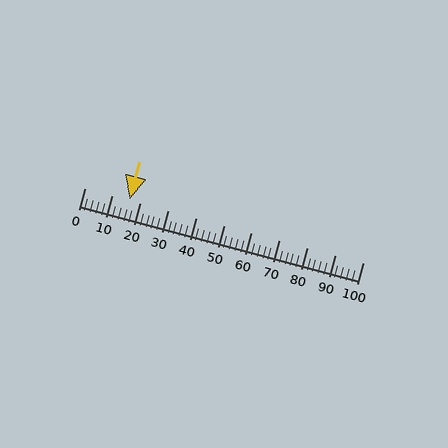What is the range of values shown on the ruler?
The ruler shows values from 0 to 100.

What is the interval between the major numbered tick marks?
The major tick marks are spaced 10 units apart.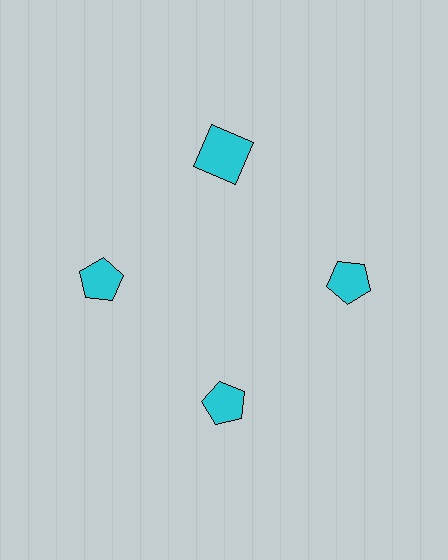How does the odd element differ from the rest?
It has a different shape: square instead of pentagon.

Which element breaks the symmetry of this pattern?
The cyan square at roughly the 12 o'clock position breaks the symmetry. All other shapes are cyan pentagons.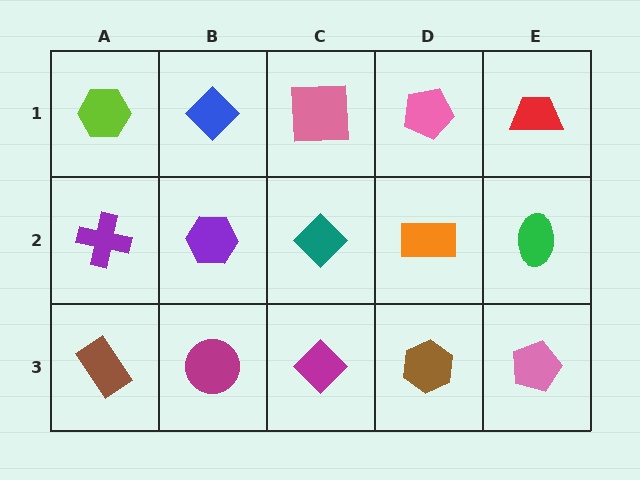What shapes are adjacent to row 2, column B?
A blue diamond (row 1, column B), a magenta circle (row 3, column B), a purple cross (row 2, column A), a teal diamond (row 2, column C).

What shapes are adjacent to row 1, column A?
A purple cross (row 2, column A), a blue diamond (row 1, column B).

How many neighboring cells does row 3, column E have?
2.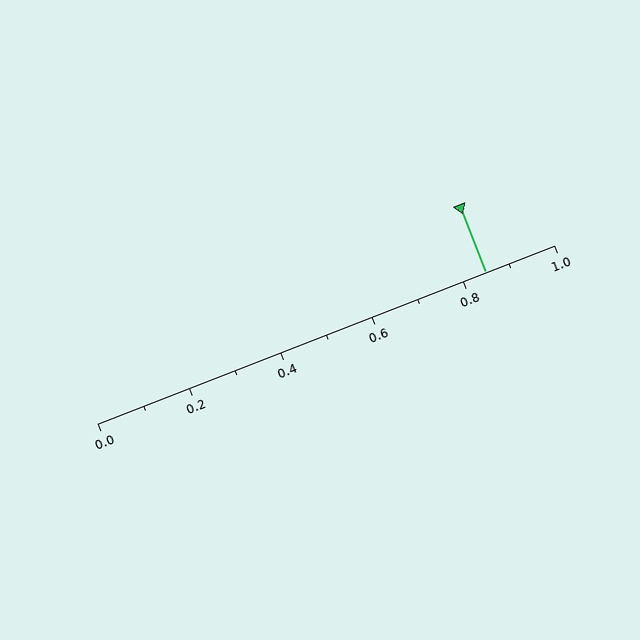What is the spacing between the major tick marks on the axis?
The major ticks are spaced 0.2 apart.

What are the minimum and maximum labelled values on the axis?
The axis runs from 0.0 to 1.0.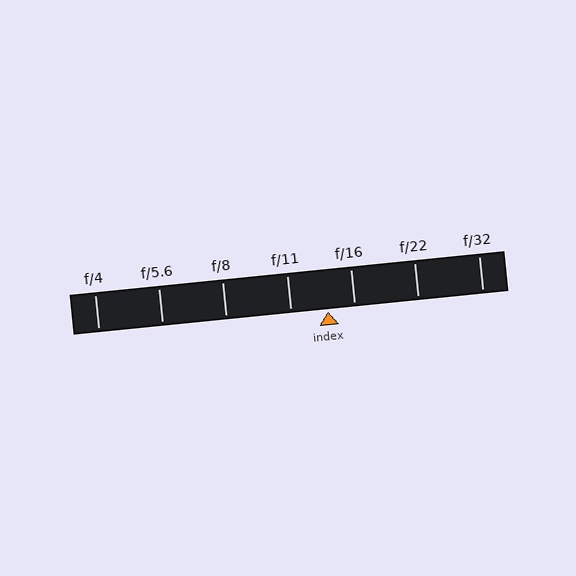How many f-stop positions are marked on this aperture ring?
There are 7 f-stop positions marked.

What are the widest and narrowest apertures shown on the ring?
The widest aperture shown is f/4 and the narrowest is f/32.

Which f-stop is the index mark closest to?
The index mark is closest to f/16.